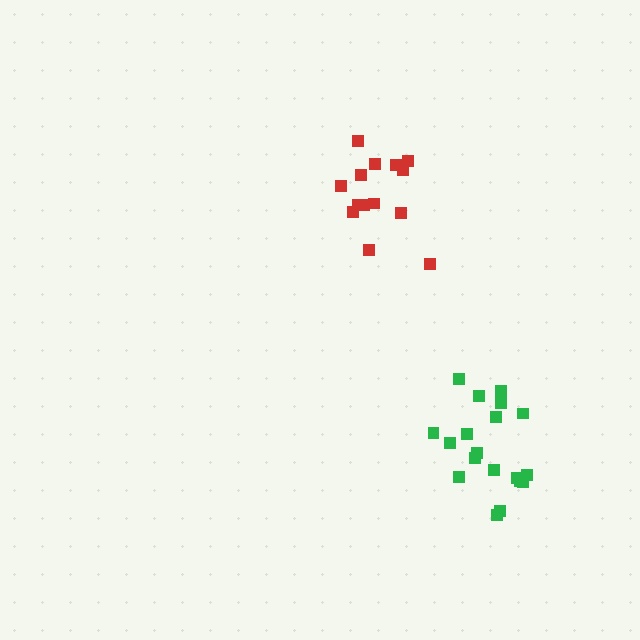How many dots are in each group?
Group 1: 14 dots, Group 2: 19 dots (33 total).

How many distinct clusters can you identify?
There are 2 distinct clusters.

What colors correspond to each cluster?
The clusters are colored: red, green.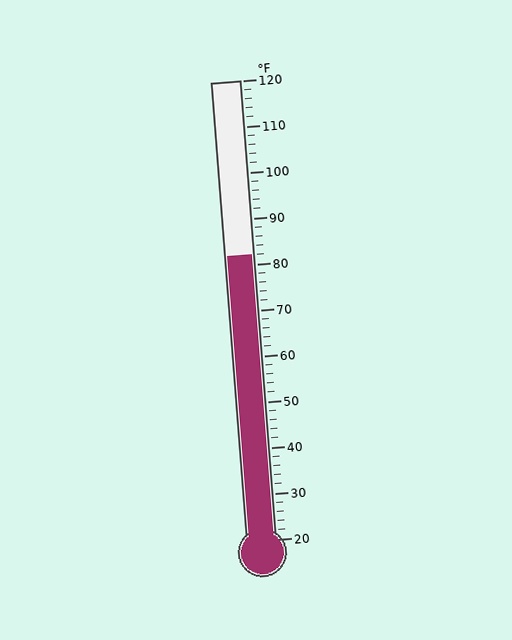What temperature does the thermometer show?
The thermometer shows approximately 82°F.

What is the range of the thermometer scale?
The thermometer scale ranges from 20°F to 120°F.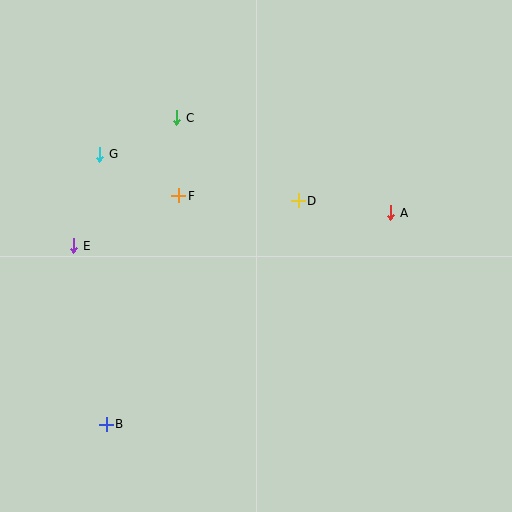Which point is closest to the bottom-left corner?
Point B is closest to the bottom-left corner.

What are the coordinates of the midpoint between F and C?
The midpoint between F and C is at (178, 157).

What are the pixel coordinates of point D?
Point D is at (298, 201).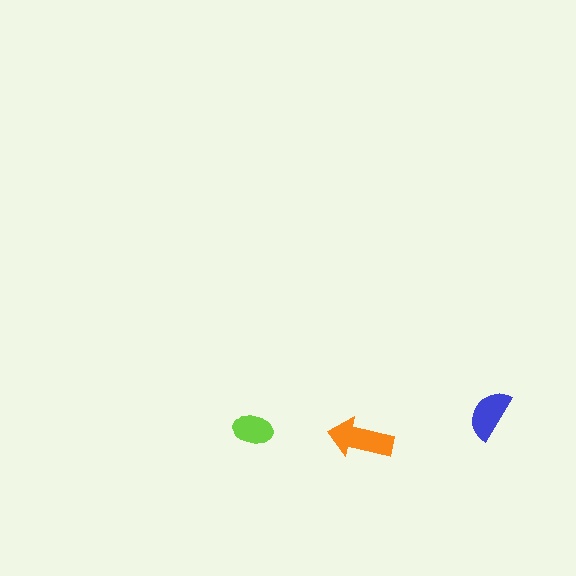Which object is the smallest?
The lime ellipse.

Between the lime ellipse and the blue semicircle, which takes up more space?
The blue semicircle.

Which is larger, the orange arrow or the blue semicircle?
The orange arrow.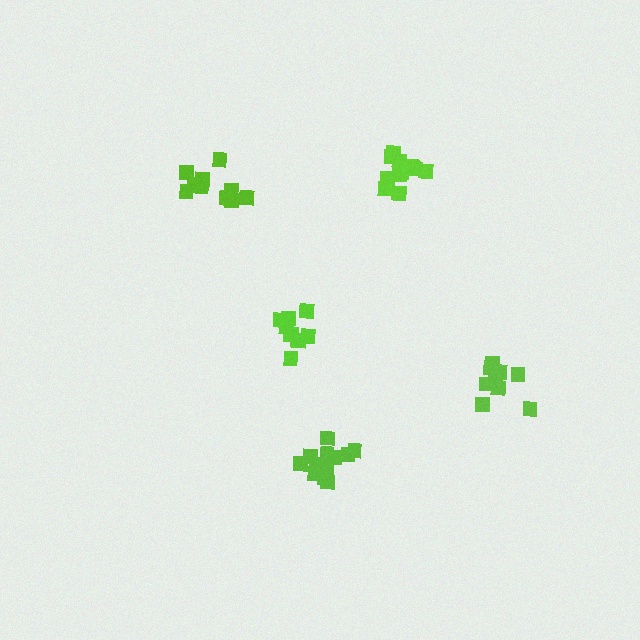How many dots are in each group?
Group 1: 9 dots, Group 2: 14 dots, Group 3: 12 dots, Group 4: 9 dots, Group 5: 10 dots (54 total).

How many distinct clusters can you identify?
There are 5 distinct clusters.